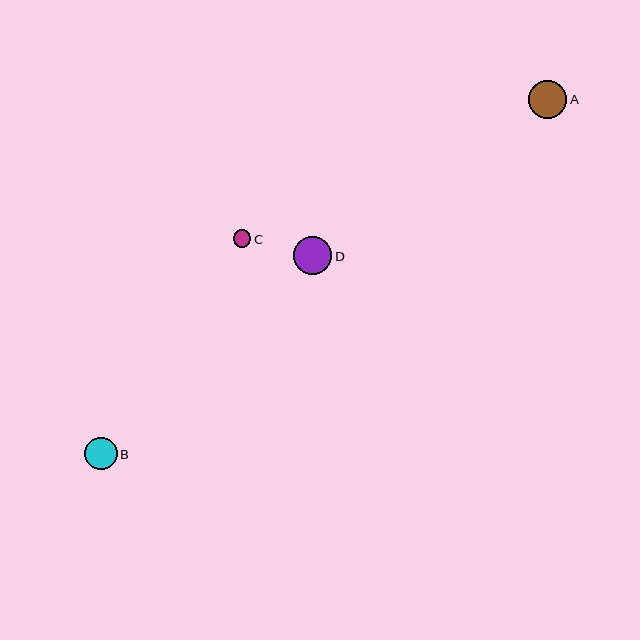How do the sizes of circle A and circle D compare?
Circle A and circle D are approximately the same size.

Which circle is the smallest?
Circle C is the smallest with a size of approximately 18 pixels.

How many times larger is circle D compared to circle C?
Circle D is approximately 2.2 times the size of circle C.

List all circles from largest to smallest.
From largest to smallest: A, D, B, C.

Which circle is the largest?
Circle A is the largest with a size of approximately 39 pixels.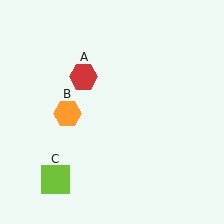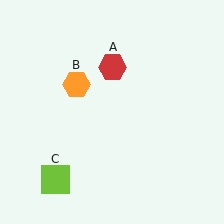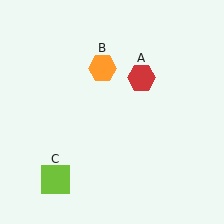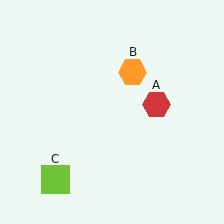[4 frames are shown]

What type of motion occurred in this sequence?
The red hexagon (object A), orange hexagon (object B) rotated clockwise around the center of the scene.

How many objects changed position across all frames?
2 objects changed position: red hexagon (object A), orange hexagon (object B).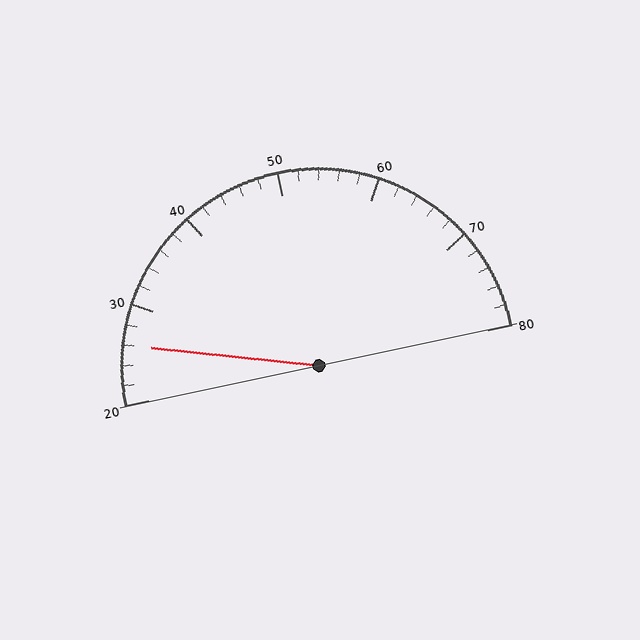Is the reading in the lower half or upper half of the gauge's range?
The reading is in the lower half of the range (20 to 80).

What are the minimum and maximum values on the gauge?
The gauge ranges from 20 to 80.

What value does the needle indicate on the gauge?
The needle indicates approximately 26.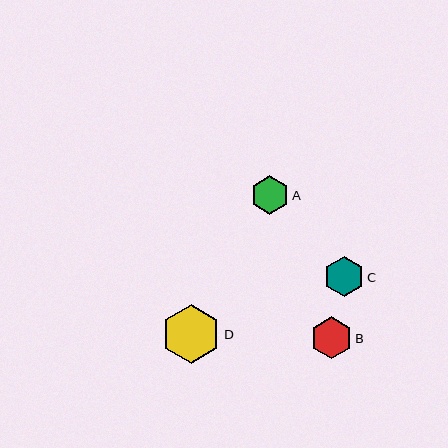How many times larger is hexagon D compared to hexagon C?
Hexagon D is approximately 1.4 times the size of hexagon C.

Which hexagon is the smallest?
Hexagon A is the smallest with a size of approximately 39 pixels.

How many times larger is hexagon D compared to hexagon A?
Hexagon D is approximately 1.5 times the size of hexagon A.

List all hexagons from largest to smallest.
From largest to smallest: D, B, C, A.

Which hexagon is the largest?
Hexagon D is the largest with a size of approximately 59 pixels.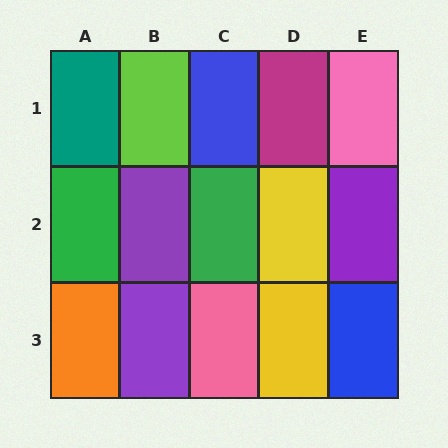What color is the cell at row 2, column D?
Yellow.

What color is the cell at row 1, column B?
Lime.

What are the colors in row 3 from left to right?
Orange, purple, pink, yellow, blue.